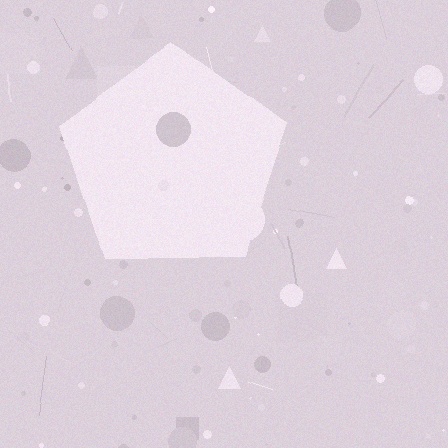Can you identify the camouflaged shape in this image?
The camouflaged shape is a pentagon.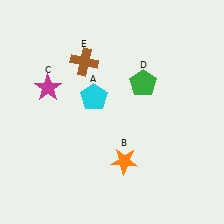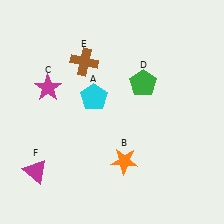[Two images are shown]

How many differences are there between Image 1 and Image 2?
There is 1 difference between the two images.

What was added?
A magenta triangle (F) was added in Image 2.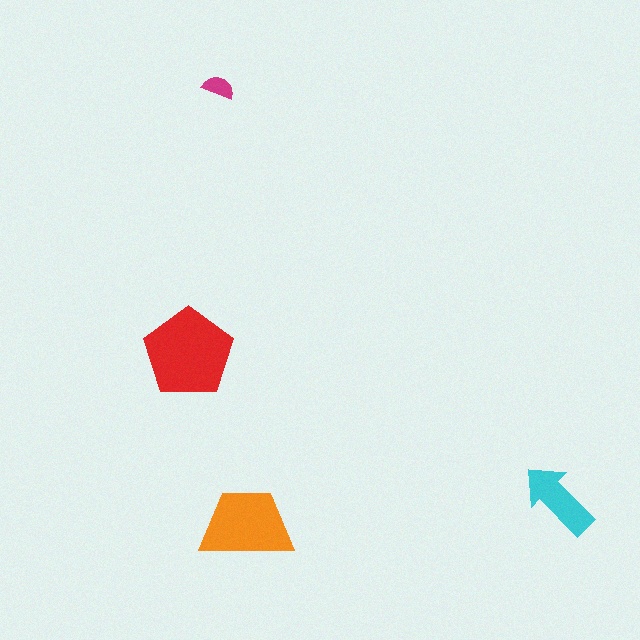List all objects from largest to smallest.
The red pentagon, the orange trapezoid, the cyan arrow, the magenta semicircle.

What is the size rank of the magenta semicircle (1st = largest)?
4th.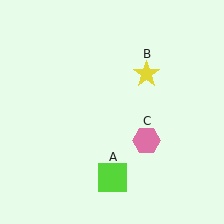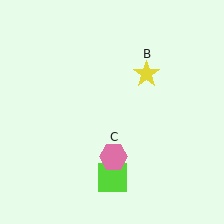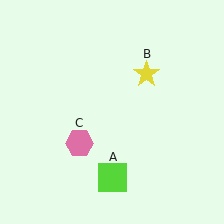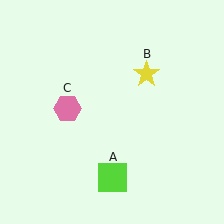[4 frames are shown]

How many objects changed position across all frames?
1 object changed position: pink hexagon (object C).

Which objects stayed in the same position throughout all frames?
Lime square (object A) and yellow star (object B) remained stationary.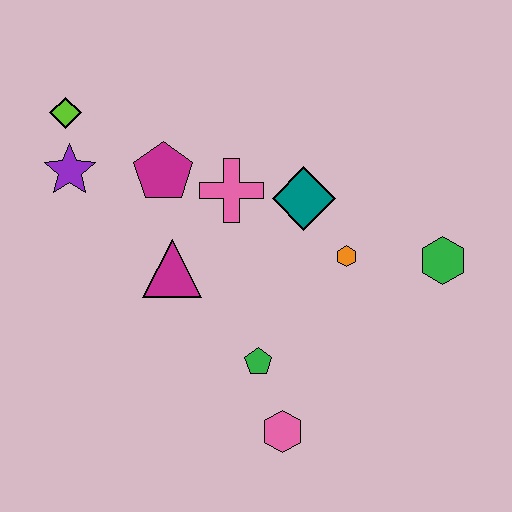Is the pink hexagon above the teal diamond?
No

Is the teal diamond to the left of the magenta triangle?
No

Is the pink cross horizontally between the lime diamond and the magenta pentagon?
No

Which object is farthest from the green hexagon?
The lime diamond is farthest from the green hexagon.